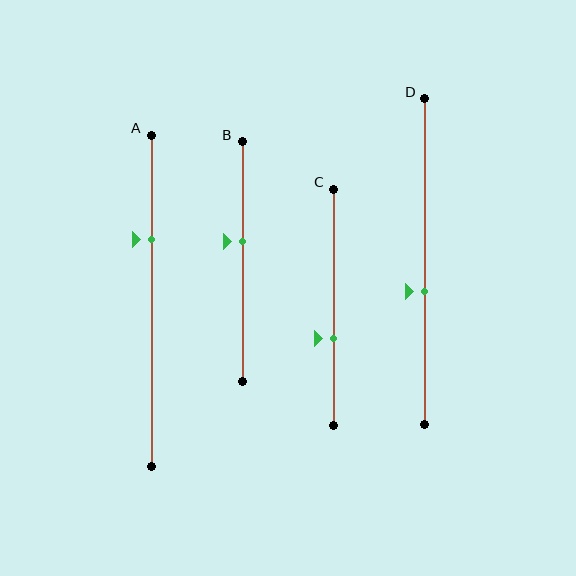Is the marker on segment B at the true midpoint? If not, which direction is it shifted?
No, the marker on segment B is shifted upward by about 8% of the segment length.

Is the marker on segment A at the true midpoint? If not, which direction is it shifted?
No, the marker on segment A is shifted upward by about 19% of the segment length.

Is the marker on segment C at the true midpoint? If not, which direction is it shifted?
No, the marker on segment C is shifted downward by about 13% of the segment length.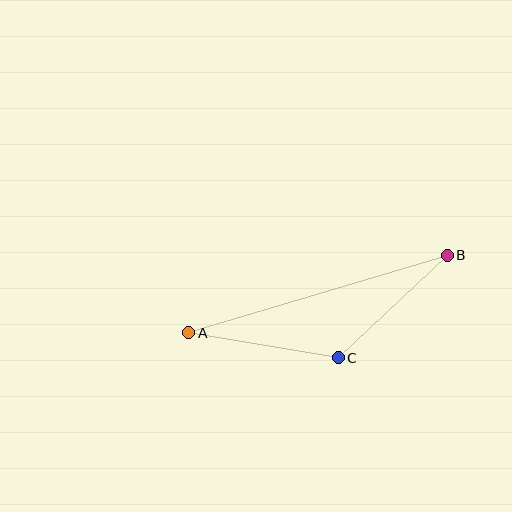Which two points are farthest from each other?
Points A and B are farthest from each other.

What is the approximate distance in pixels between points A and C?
The distance between A and C is approximately 152 pixels.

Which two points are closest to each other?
Points B and C are closest to each other.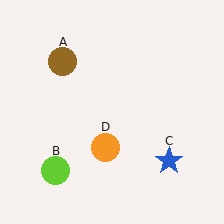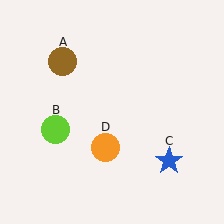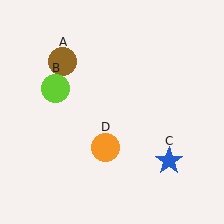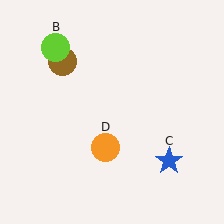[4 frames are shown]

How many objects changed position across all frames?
1 object changed position: lime circle (object B).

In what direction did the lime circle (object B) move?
The lime circle (object B) moved up.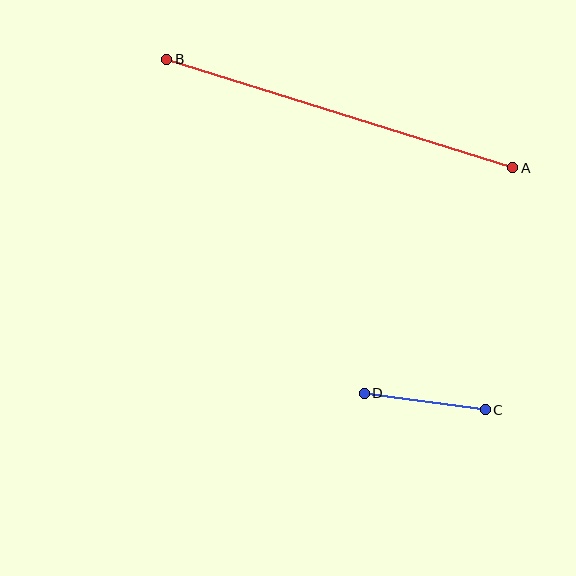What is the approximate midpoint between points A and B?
The midpoint is at approximately (340, 114) pixels.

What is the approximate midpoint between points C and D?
The midpoint is at approximately (425, 401) pixels.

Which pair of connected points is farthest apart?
Points A and B are farthest apart.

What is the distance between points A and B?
The distance is approximately 362 pixels.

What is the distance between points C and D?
The distance is approximately 122 pixels.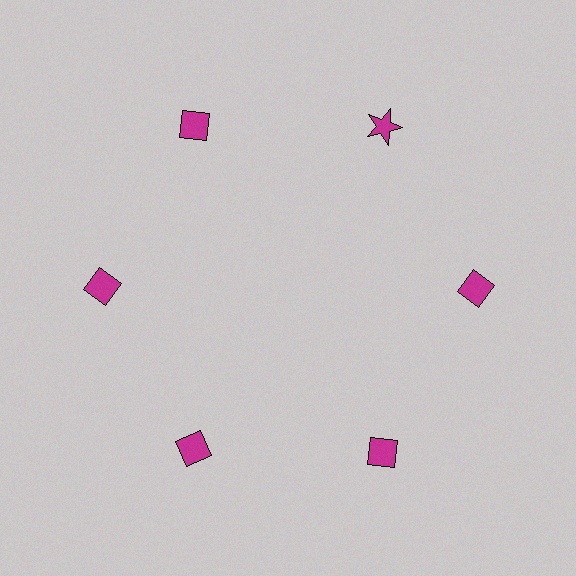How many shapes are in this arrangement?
There are 6 shapes arranged in a ring pattern.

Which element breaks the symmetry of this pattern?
The magenta star at roughly the 1 o'clock position breaks the symmetry. All other shapes are magenta diamonds.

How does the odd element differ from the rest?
It has a different shape: star instead of diamond.